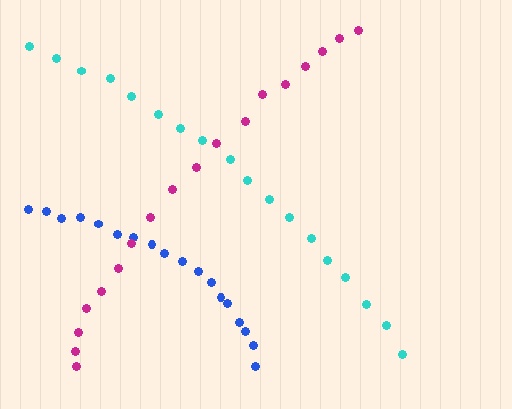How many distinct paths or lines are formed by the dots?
There are 3 distinct paths.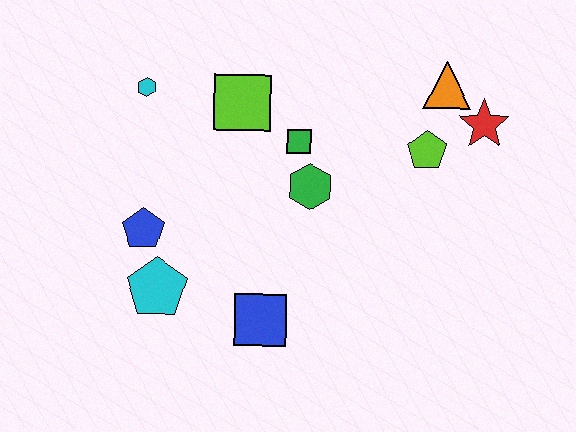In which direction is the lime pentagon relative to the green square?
The lime pentagon is to the right of the green square.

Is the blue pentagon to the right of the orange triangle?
No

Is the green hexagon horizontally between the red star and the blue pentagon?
Yes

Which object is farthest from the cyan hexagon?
The red star is farthest from the cyan hexagon.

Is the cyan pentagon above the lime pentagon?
No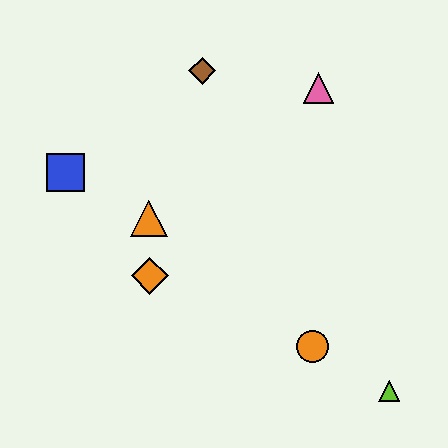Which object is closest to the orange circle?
The lime triangle is closest to the orange circle.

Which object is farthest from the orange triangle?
The lime triangle is farthest from the orange triangle.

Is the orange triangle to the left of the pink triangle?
Yes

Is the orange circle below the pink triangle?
Yes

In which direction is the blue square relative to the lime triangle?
The blue square is to the left of the lime triangle.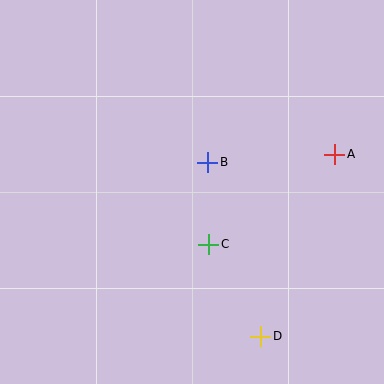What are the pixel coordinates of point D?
Point D is at (261, 336).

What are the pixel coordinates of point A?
Point A is at (335, 154).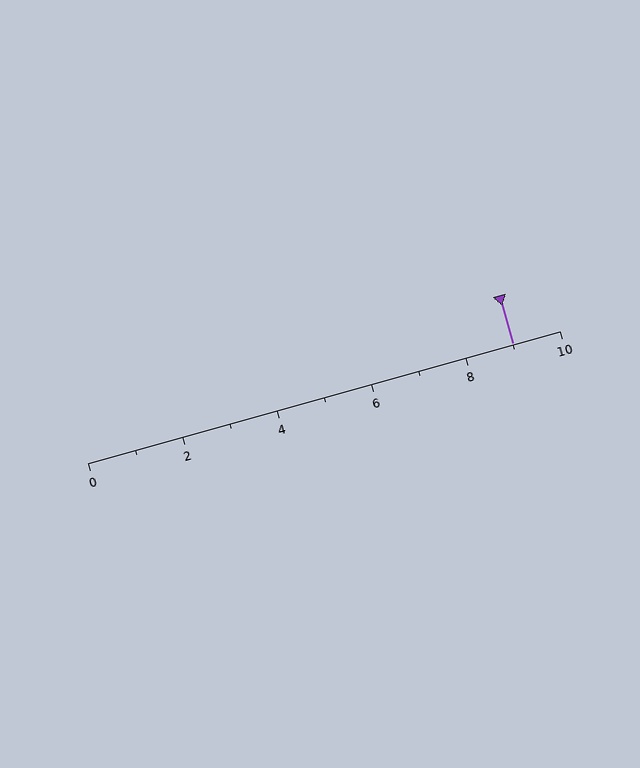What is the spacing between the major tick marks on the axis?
The major ticks are spaced 2 apart.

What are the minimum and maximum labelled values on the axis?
The axis runs from 0 to 10.